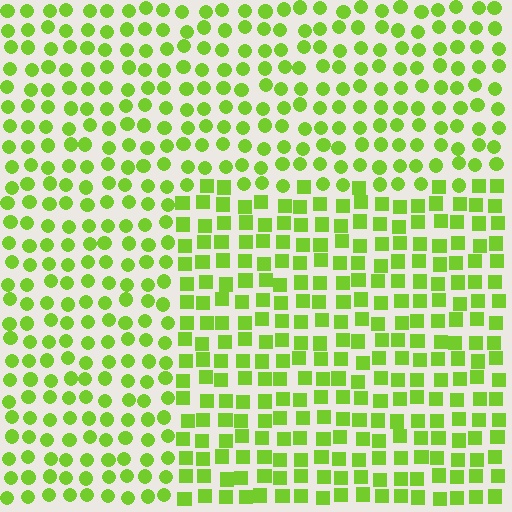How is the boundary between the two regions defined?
The boundary is defined by a change in element shape: squares inside vs. circles outside. All elements share the same color and spacing.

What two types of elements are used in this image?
The image uses squares inside the rectangle region and circles outside it.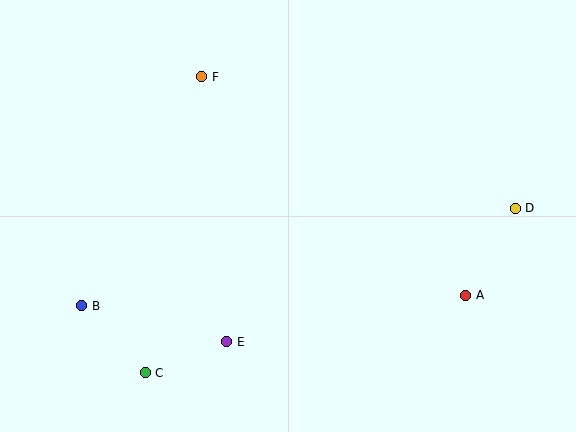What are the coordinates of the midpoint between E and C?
The midpoint between E and C is at (186, 357).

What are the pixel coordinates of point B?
Point B is at (82, 306).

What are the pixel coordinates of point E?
Point E is at (227, 342).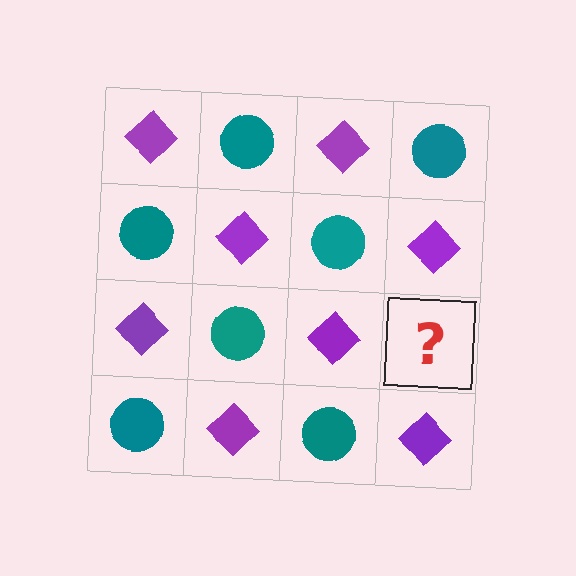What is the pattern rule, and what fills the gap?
The rule is that it alternates purple diamond and teal circle in a checkerboard pattern. The gap should be filled with a teal circle.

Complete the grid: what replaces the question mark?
The question mark should be replaced with a teal circle.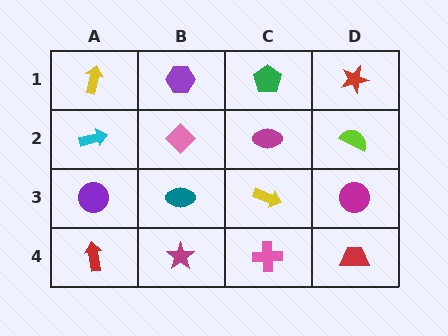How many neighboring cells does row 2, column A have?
3.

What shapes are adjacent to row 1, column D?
A lime semicircle (row 2, column D), a green pentagon (row 1, column C).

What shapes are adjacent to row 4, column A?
A purple circle (row 3, column A), a magenta star (row 4, column B).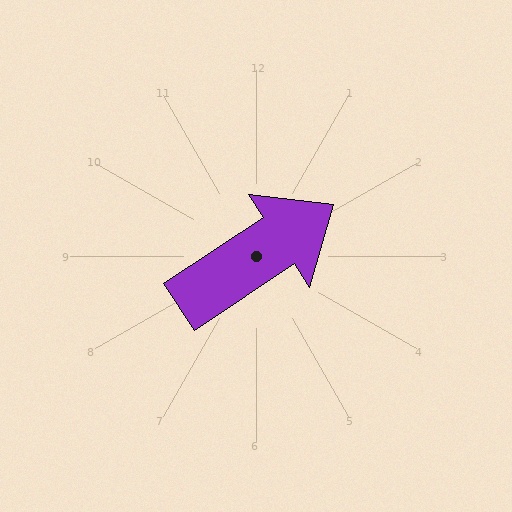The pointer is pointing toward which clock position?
Roughly 2 o'clock.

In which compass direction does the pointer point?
Northeast.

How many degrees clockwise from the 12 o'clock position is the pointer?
Approximately 56 degrees.